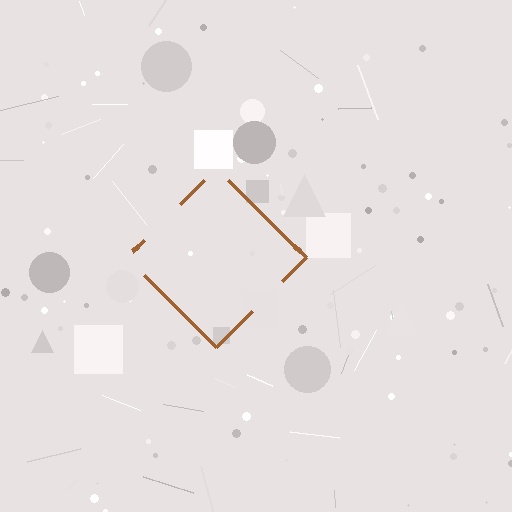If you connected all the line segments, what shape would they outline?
They would outline a diamond.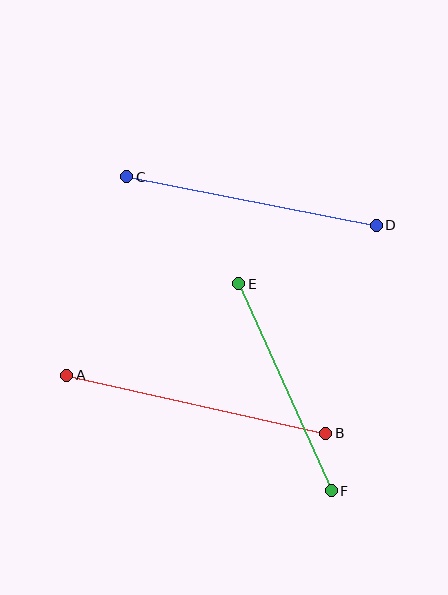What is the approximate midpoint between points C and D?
The midpoint is at approximately (251, 201) pixels.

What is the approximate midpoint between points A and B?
The midpoint is at approximately (196, 404) pixels.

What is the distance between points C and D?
The distance is approximately 255 pixels.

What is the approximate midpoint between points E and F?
The midpoint is at approximately (285, 387) pixels.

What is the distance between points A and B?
The distance is approximately 265 pixels.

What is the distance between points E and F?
The distance is approximately 227 pixels.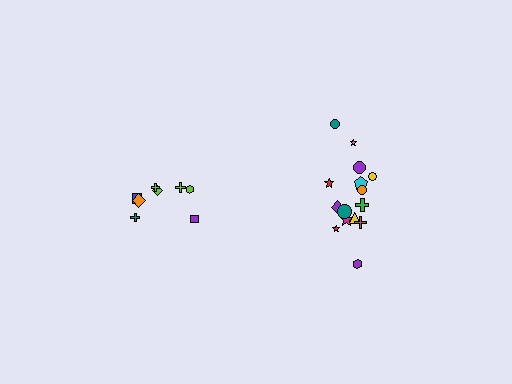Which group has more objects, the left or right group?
The right group.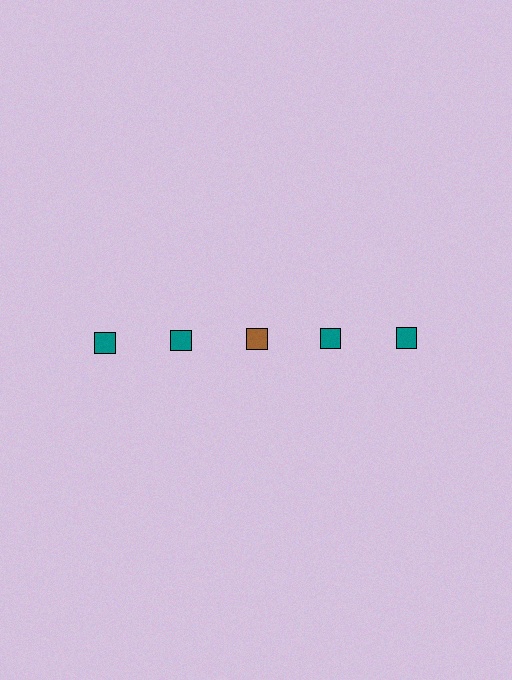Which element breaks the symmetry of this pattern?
The brown square in the top row, center column breaks the symmetry. All other shapes are teal squares.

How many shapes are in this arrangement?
There are 5 shapes arranged in a grid pattern.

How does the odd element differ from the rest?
It has a different color: brown instead of teal.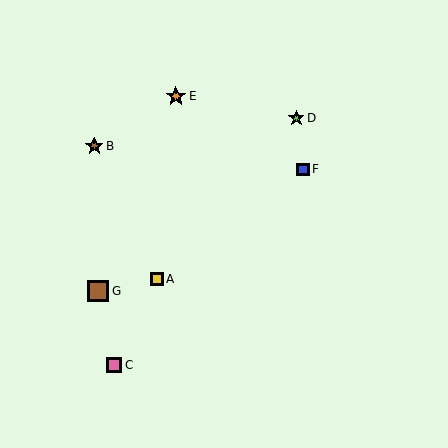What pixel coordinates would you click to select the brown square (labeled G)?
Click at (98, 291) to select the brown square G.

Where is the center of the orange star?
The center of the orange star is at (176, 96).